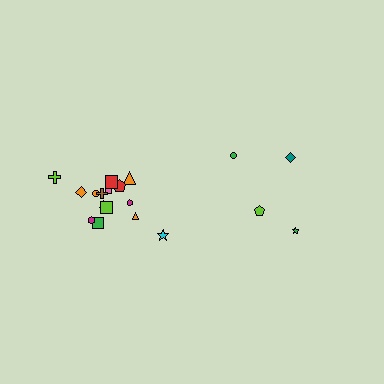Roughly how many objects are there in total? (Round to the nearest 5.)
Roughly 20 objects in total.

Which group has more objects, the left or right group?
The left group.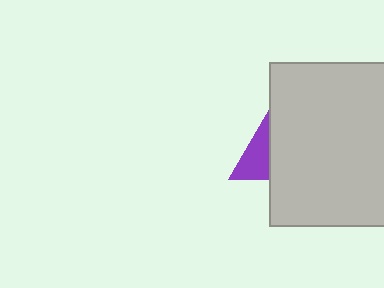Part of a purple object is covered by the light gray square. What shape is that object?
It is a triangle.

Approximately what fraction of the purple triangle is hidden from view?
Roughly 65% of the purple triangle is hidden behind the light gray square.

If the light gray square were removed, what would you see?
You would see the complete purple triangle.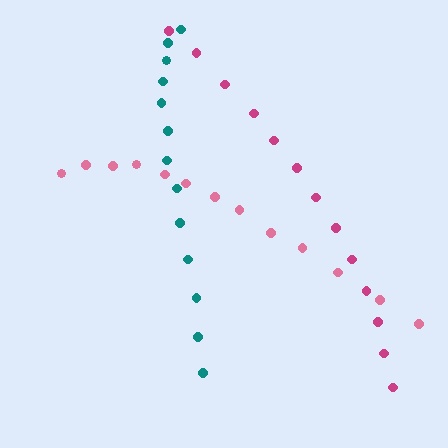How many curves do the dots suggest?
There are 3 distinct paths.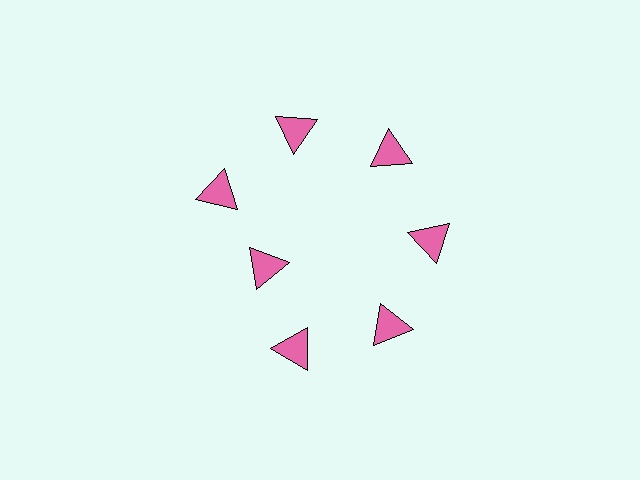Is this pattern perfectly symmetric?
No. The 7 pink triangles are arranged in a ring, but one element near the 8 o'clock position is pulled inward toward the center, breaking the 7-fold rotational symmetry.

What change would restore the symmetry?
The symmetry would be restored by moving it outward, back onto the ring so that all 7 triangles sit at equal angles and equal distance from the center.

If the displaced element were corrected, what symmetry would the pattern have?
It would have 7-fold rotational symmetry — the pattern would map onto itself every 51 degrees.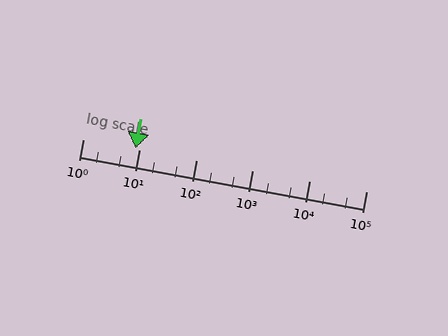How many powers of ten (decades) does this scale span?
The scale spans 5 decades, from 1 to 100000.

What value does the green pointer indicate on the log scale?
The pointer indicates approximately 8.5.